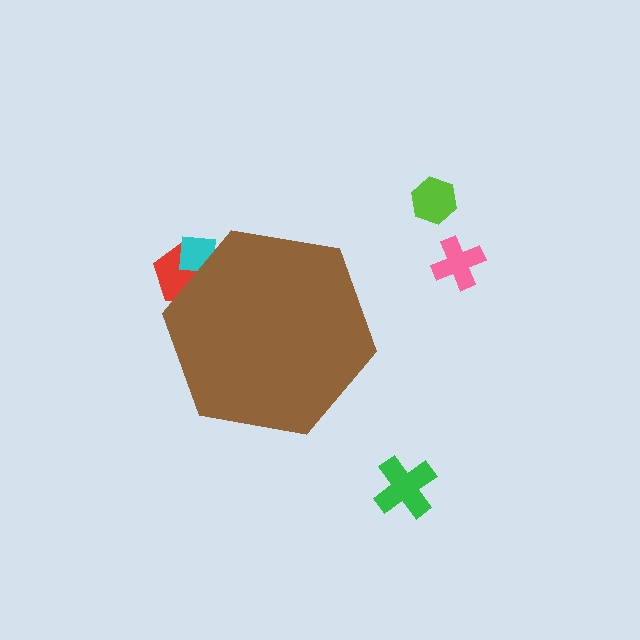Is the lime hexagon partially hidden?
No, the lime hexagon is fully visible.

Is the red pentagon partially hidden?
Yes, the red pentagon is partially hidden behind the brown hexagon.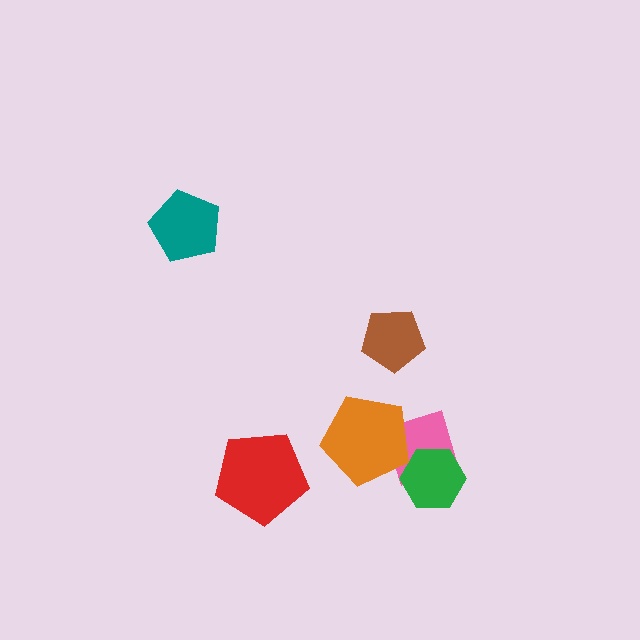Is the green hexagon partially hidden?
No, no other shape covers it.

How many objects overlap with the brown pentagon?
0 objects overlap with the brown pentagon.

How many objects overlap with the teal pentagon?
0 objects overlap with the teal pentagon.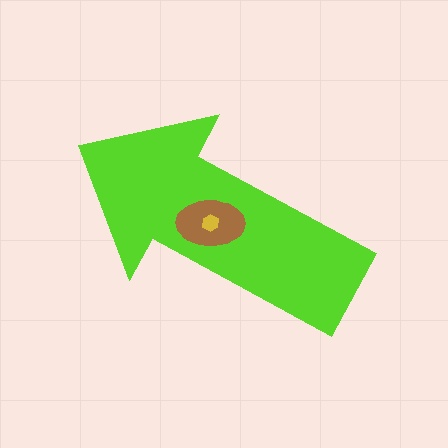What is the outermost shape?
The lime arrow.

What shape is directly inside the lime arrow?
The brown ellipse.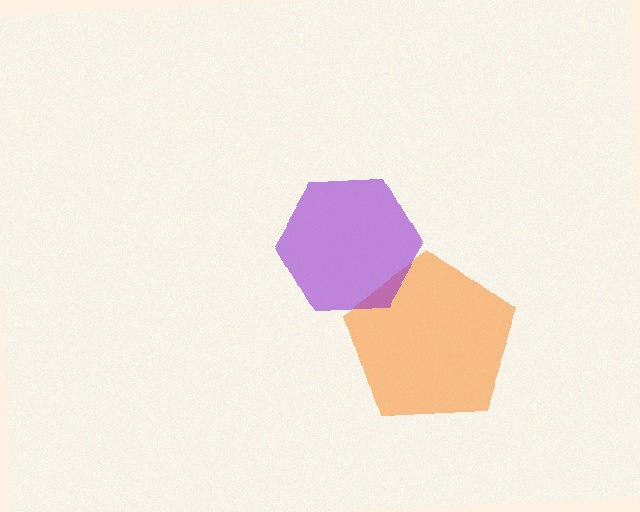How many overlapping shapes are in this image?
There are 2 overlapping shapes in the image.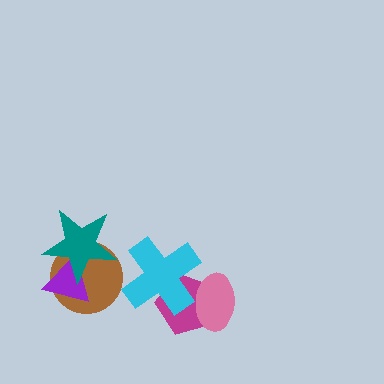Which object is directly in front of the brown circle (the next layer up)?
The purple triangle is directly in front of the brown circle.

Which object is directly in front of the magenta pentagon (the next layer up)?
The cyan cross is directly in front of the magenta pentagon.